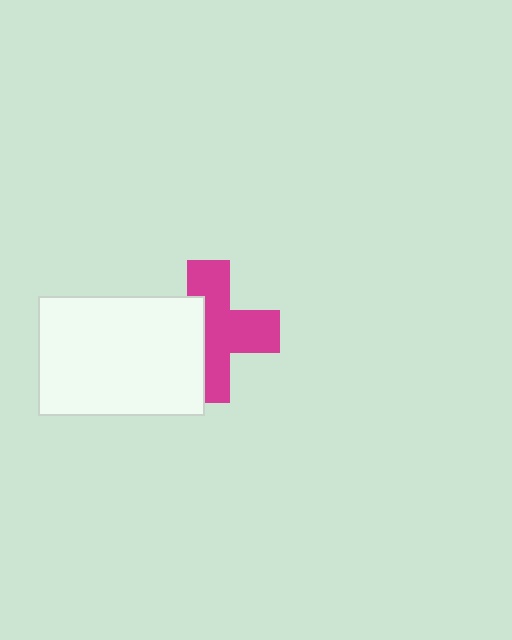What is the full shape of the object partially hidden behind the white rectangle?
The partially hidden object is a magenta cross.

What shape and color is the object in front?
The object in front is a white rectangle.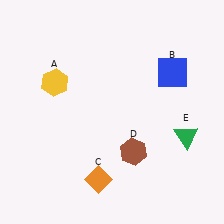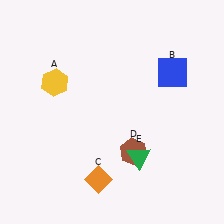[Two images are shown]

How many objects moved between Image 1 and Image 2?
1 object moved between the two images.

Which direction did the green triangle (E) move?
The green triangle (E) moved left.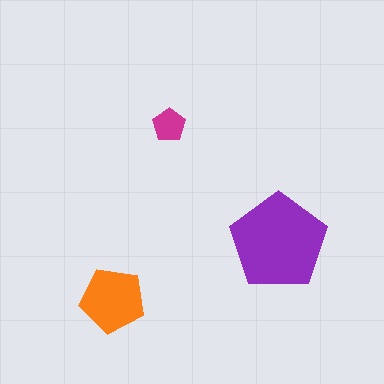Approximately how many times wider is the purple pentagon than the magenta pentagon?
About 3 times wider.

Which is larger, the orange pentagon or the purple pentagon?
The purple one.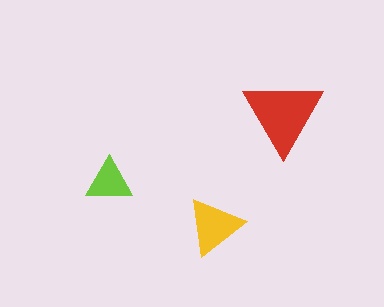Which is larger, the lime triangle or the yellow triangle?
The yellow one.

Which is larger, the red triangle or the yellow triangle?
The red one.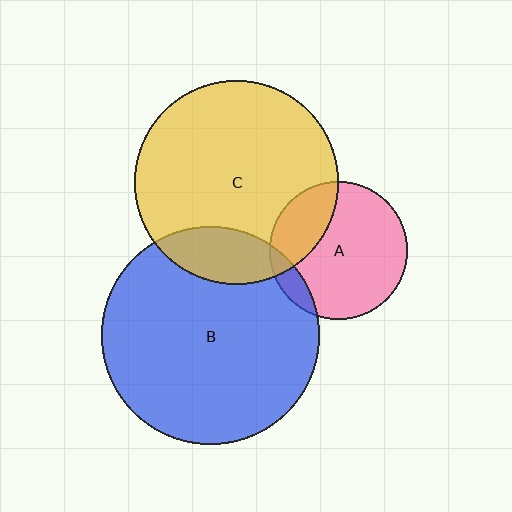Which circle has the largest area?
Circle B (blue).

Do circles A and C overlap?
Yes.